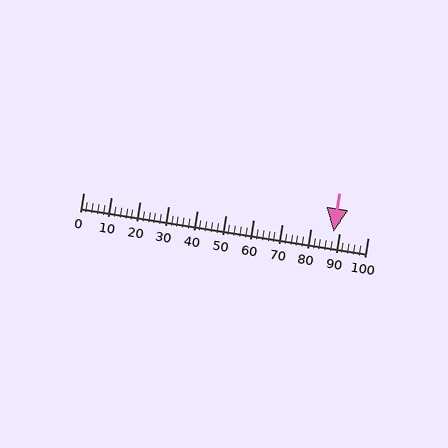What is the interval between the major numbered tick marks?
The major tick marks are spaced 10 units apart.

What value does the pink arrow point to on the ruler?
The pink arrow points to approximately 88.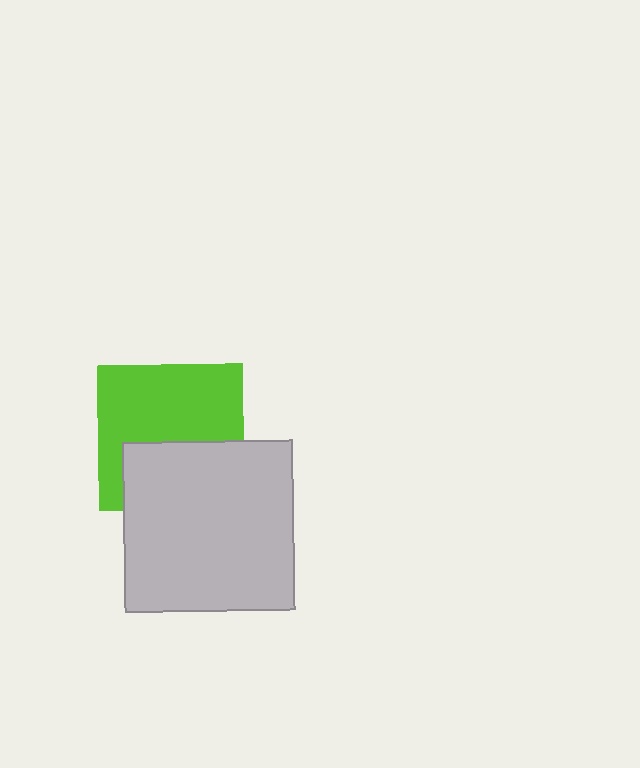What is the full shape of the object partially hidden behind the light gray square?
The partially hidden object is a lime square.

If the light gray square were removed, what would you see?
You would see the complete lime square.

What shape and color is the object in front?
The object in front is a light gray square.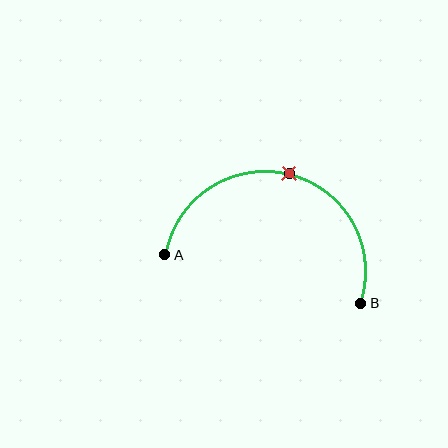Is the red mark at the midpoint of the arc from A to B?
Yes. The red mark lies on the arc at equal arc-length from both A and B — it is the arc midpoint.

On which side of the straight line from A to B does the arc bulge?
The arc bulges above the straight line connecting A and B.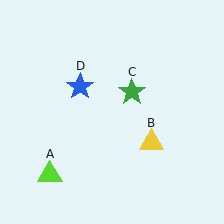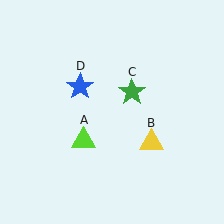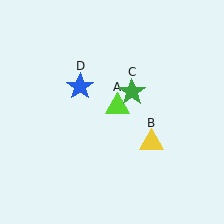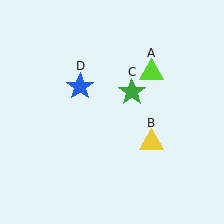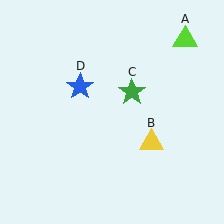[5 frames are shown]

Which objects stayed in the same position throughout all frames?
Yellow triangle (object B) and green star (object C) and blue star (object D) remained stationary.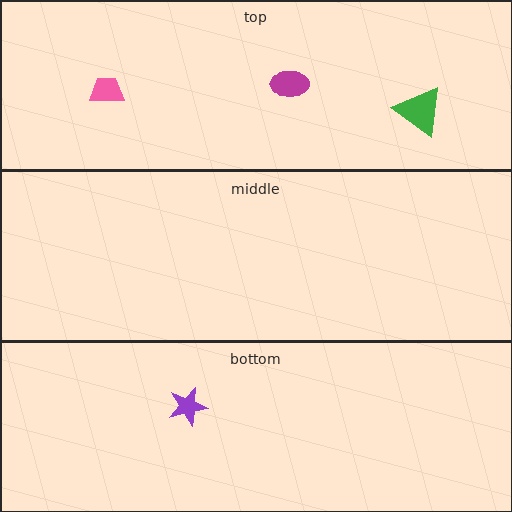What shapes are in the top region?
The magenta ellipse, the green triangle, the pink trapezoid.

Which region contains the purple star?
The bottom region.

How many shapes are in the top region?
3.